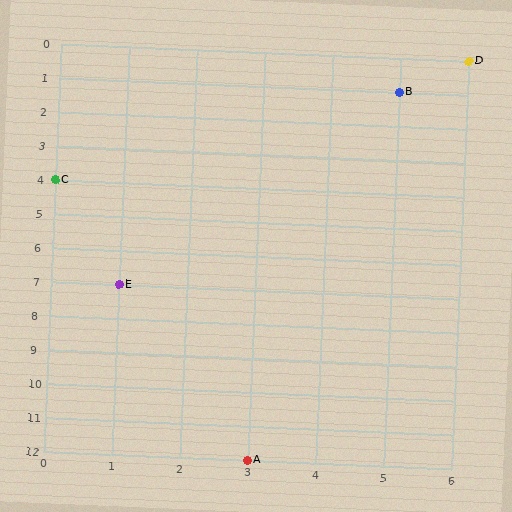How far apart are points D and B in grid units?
Points D and B are 1 column and 1 row apart (about 1.4 grid units diagonally).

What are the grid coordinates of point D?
Point D is at grid coordinates (6, 0).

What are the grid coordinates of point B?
Point B is at grid coordinates (5, 1).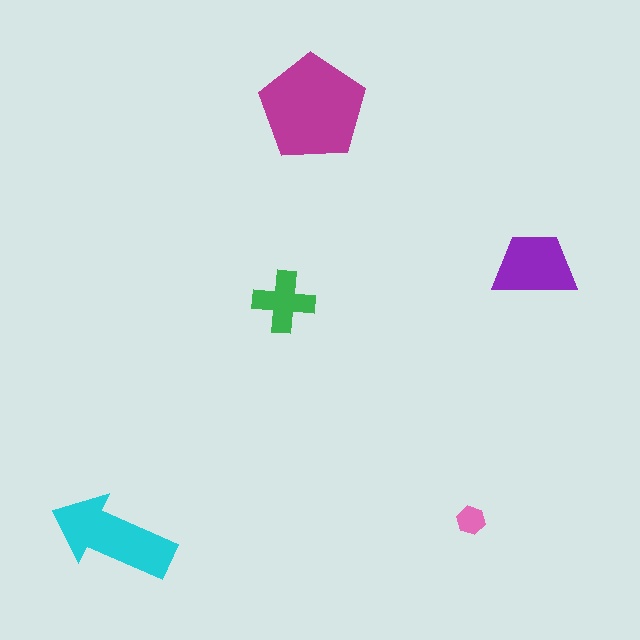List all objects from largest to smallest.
The magenta pentagon, the cyan arrow, the purple trapezoid, the green cross, the pink hexagon.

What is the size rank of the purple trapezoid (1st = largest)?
3rd.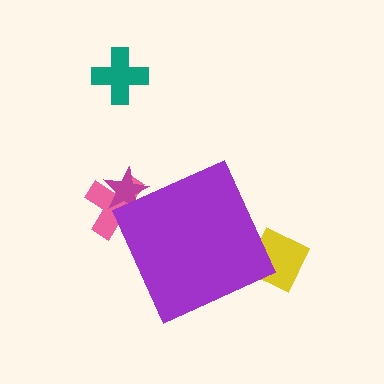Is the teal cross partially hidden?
No, the teal cross is fully visible.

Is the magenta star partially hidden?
Yes, the magenta star is partially hidden behind the purple diamond.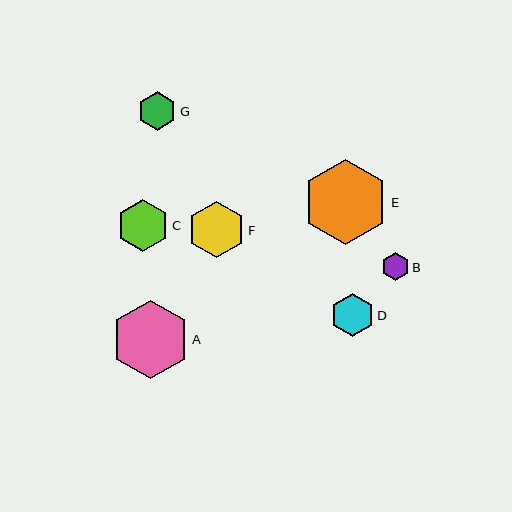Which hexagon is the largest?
Hexagon E is the largest with a size of approximately 85 pixels.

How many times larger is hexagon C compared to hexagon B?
Hexagon C is approximately 1.9 times the size of hexagon B.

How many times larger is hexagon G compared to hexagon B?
Hexagon G is approximately 1.4 times the size of hexagon B.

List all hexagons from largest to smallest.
From largest to smallest: E, A, F, C, D, G, B.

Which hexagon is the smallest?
Hexagon B is the smallest with a size of approximately 28 pixels.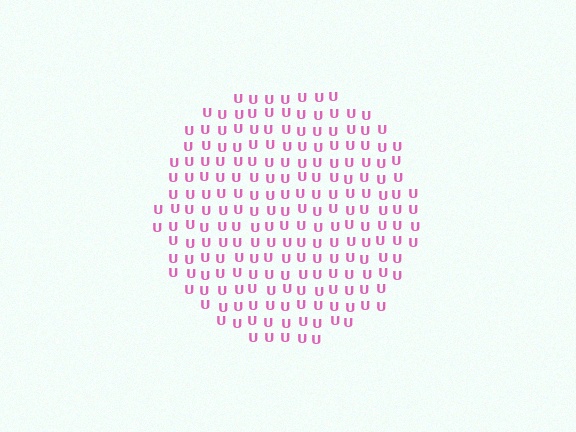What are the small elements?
The small elements are letter U's.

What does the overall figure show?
The overall figure shows a circle.